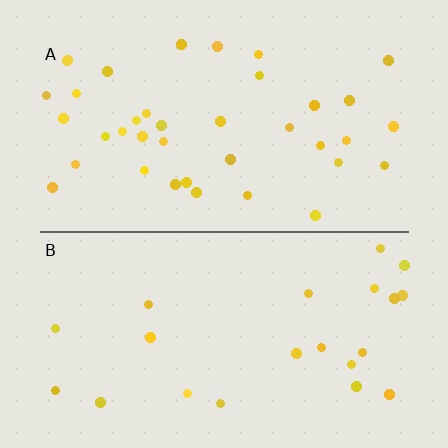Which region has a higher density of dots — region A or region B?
A (the top).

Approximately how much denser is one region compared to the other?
Approximately 1.7× — region A over region B.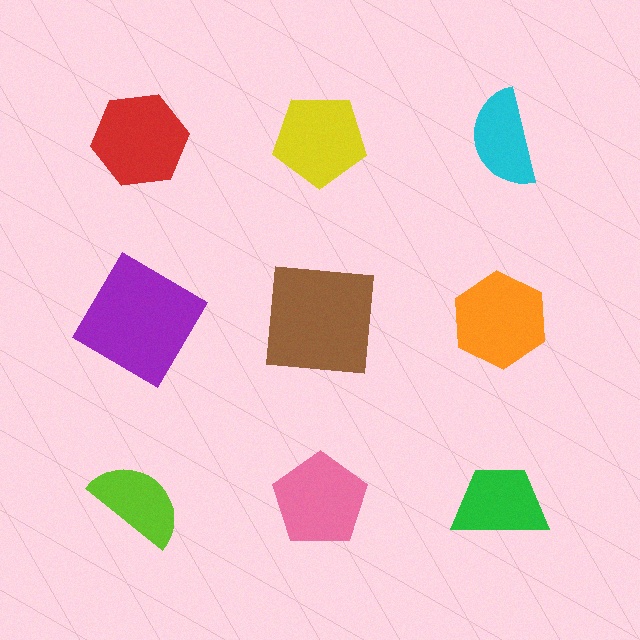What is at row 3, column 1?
A lime semicircle.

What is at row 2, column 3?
An orange hexagon.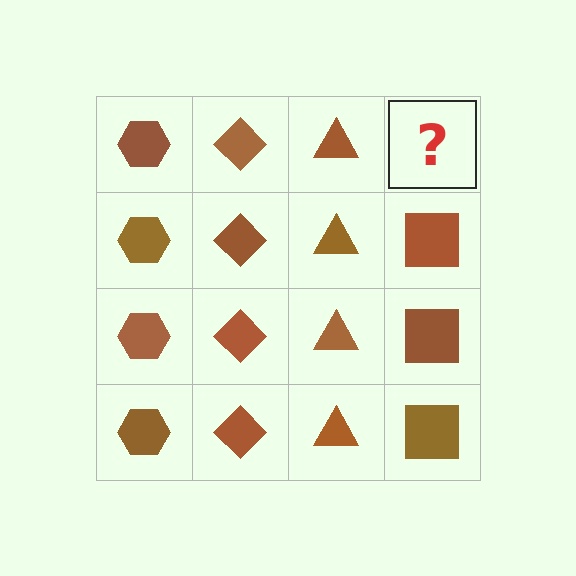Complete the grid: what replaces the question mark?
The question mark should be replaced with a brown square.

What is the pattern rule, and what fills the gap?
The rule is that each column has a consistent shape. The gap should be filled with a brown square.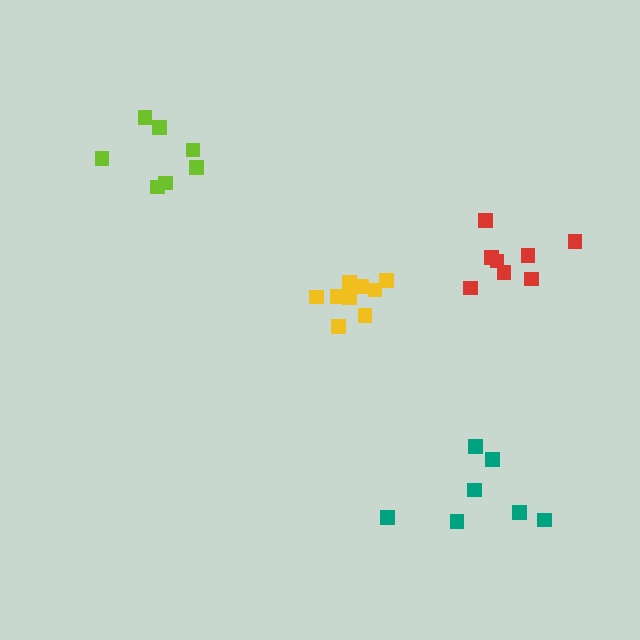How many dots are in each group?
Group 1: 7 dots, Group 2: 8 dots, Group 3: 7 dots, Group 4: 10 dots (32 total).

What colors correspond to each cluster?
The clusters are colored: teal, red, lime, yellow.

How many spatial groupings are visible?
There are 4 spatial groupings.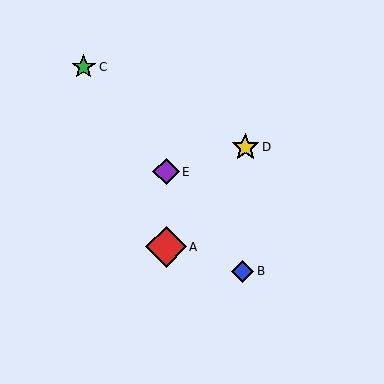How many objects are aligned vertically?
2 objects (A, E) are aligned vertically.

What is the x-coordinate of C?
Object C is at x≈84.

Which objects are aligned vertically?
Objects A, E are aligned vertically.